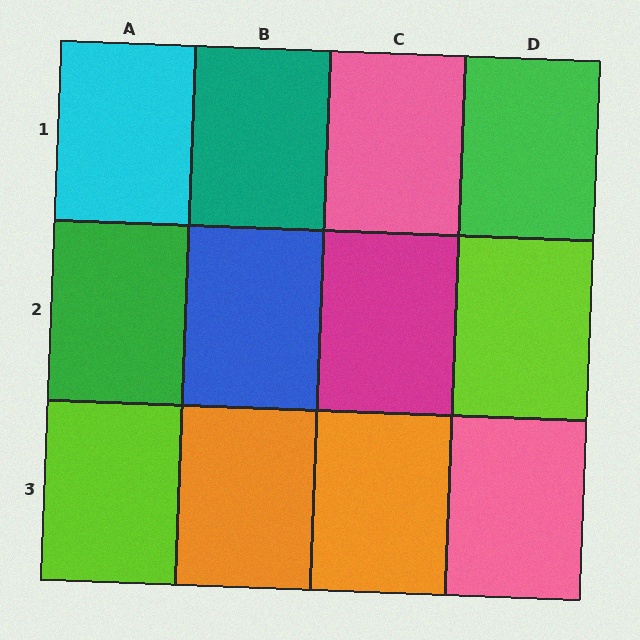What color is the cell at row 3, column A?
Lime.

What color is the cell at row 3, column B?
Orange.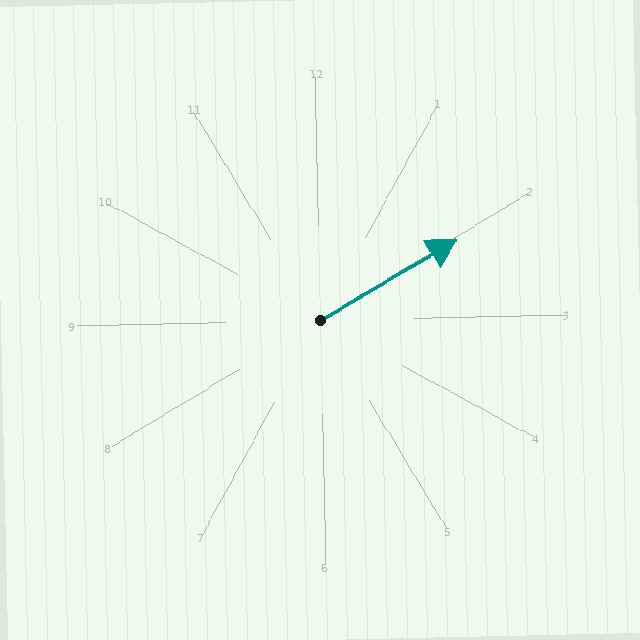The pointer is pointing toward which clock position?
Roughly 2 o'clock.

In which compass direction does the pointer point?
Northeast.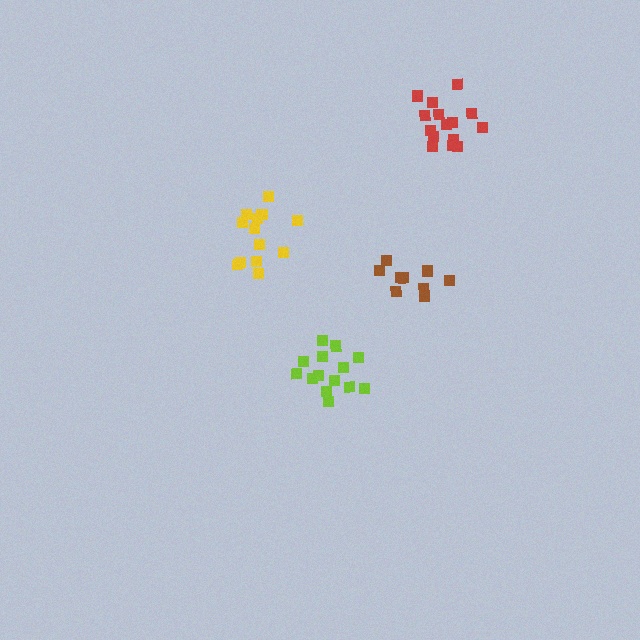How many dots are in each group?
Group 1: 15 dots, Group 2: 13 dots, Group 3: 9 dots, Group 4: 14 dots (51 total).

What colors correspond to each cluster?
The clusters are colored: red, yellow, brown, lime.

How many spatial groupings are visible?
There are 4 spatial groupings.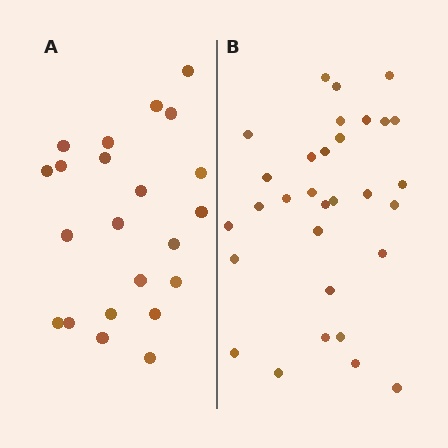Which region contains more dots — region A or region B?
Region B (the right region) has more dots.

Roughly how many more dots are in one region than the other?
Region B has roughly 8 or so more dots than region A.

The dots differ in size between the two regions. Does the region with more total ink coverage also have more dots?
No. Region A has more total ink coverage because its dots are larger, but region B actually contains more individual dots. Total area can be misleading — the number of items is what matters here.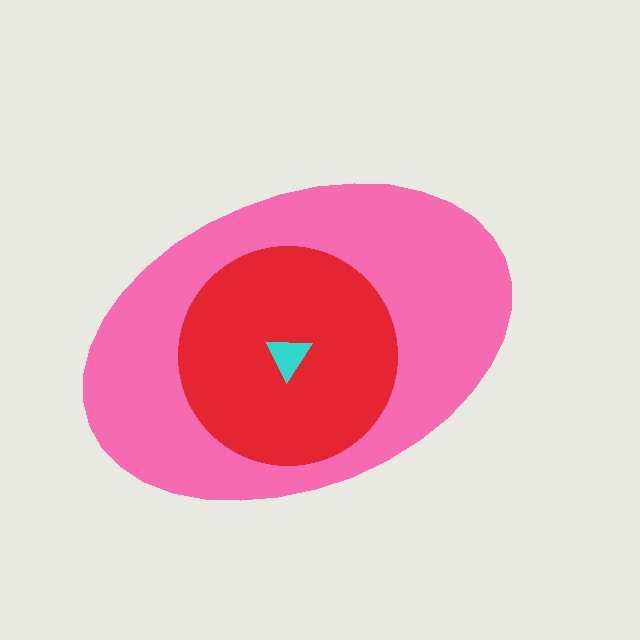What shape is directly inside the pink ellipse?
The red circle.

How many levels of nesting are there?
3.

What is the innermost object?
The cyan triangle.